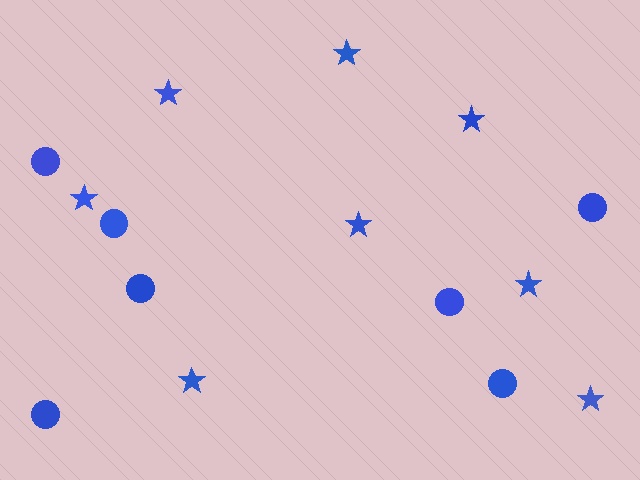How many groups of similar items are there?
There are 2 groups: one group of circles (7) and one group of stars (8).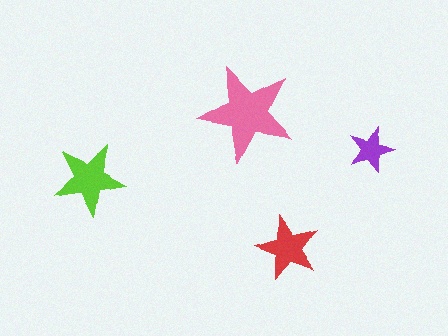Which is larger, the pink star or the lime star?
The pink one.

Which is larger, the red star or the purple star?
The red one.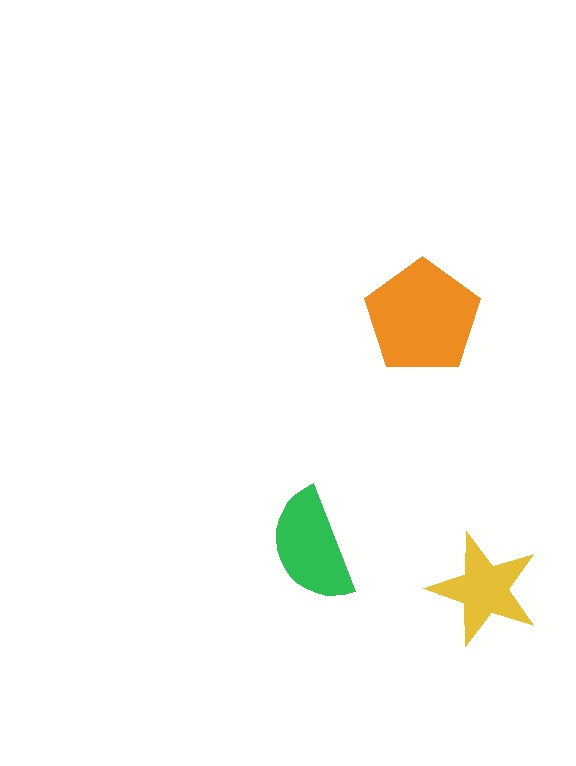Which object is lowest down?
The yellow star is bottommost.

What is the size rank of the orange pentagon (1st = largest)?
1st.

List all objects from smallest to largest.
The yellow star, the green semicircle, the orange pentagon.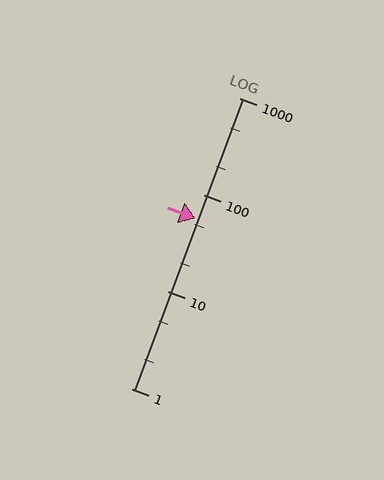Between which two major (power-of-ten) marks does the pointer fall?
The pointer is between 10 and 100.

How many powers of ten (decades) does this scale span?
The scale spans 3 decades, from 1 to 1000.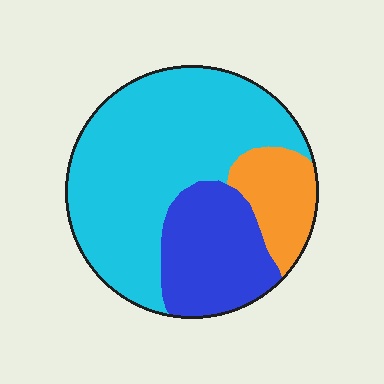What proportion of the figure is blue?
Blue takes up about one quarter (1/4) of the figure.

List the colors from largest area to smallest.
From largest to smallest: cyan, blue, orange.